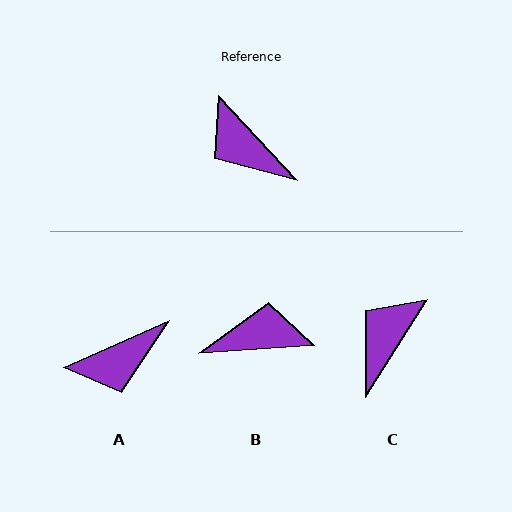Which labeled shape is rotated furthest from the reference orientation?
B, about 129 degrees away.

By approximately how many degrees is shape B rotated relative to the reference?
Approximately 129 degrees clockwise.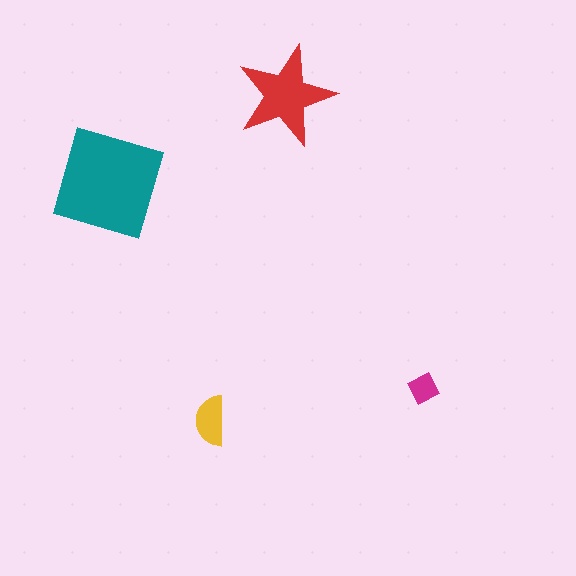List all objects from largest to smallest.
The teal square, the red star, the yellow semicircle, the magenta diamond.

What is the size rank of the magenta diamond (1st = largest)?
4th.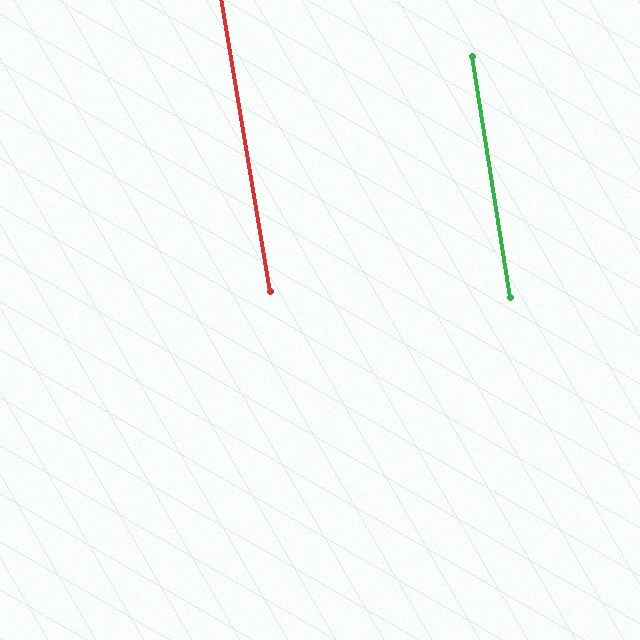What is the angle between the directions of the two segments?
Approximately 0 degrees.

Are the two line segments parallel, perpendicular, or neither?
Parallel — their directions differ by only 0.5°.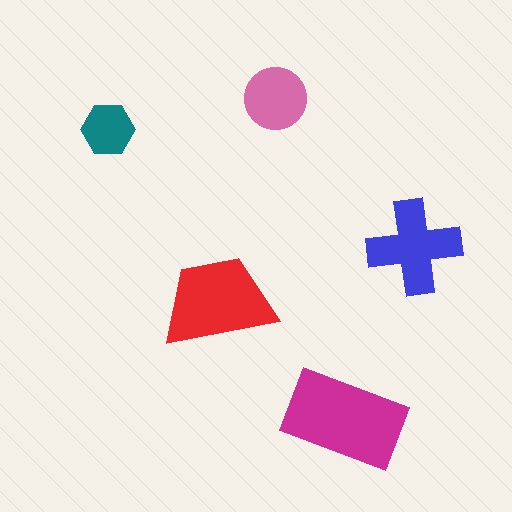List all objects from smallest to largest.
The teal hexagon, the pink circle, the blue cross, the red trapezoid, the magenta rectangle.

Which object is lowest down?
The magenta rectangle is bottommost.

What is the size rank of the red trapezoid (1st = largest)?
2nd.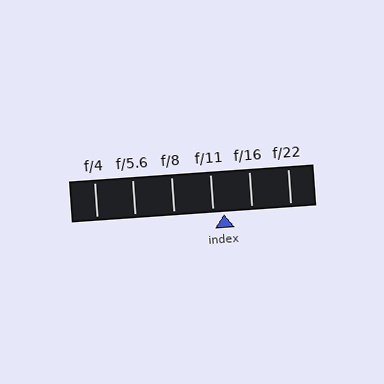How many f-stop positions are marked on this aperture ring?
There are 6 f-stop positions marked.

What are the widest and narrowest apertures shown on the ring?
The widest aperture shown is f/4 and the narrowest is f/22.